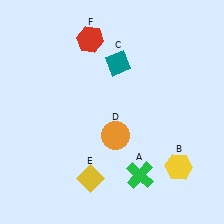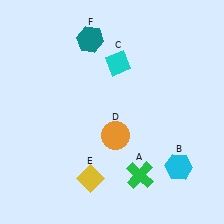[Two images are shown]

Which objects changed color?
B changed from yellow to cyan. C changed from teal to cyan. F changed from red to teal.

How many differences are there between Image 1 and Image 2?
There are 3 differences between the two images.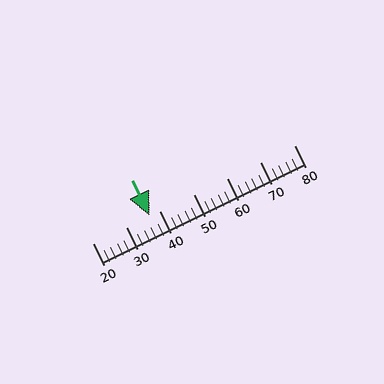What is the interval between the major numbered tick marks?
The major tick marks are spaced 10 units apart.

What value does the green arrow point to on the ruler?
The green arrow points to approximately 37.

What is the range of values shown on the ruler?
The ruler shows values from 20 to 80.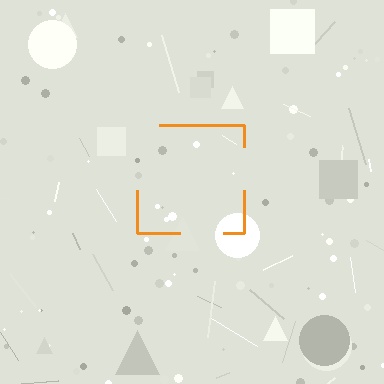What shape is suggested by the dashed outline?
The dashed outline suggests a square.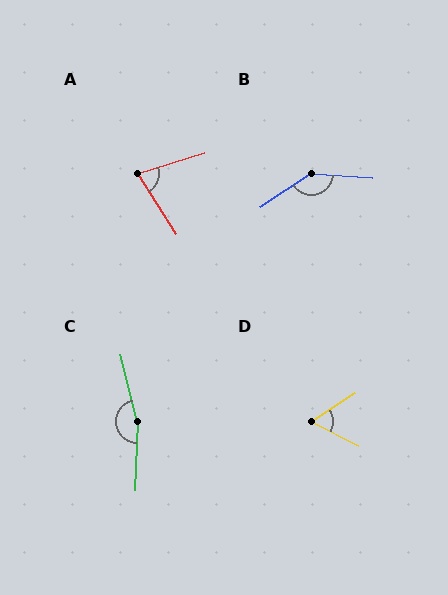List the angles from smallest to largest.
D (61°), A (74°), B (143°), C (164°).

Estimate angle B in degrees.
Approximately 143 degrees.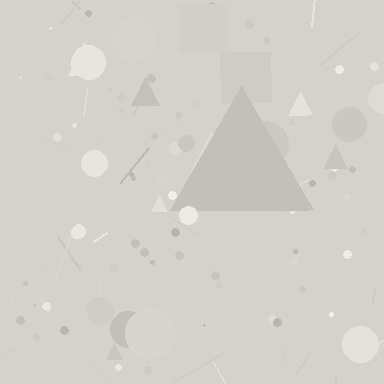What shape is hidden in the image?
A triangle is hidden in the image.